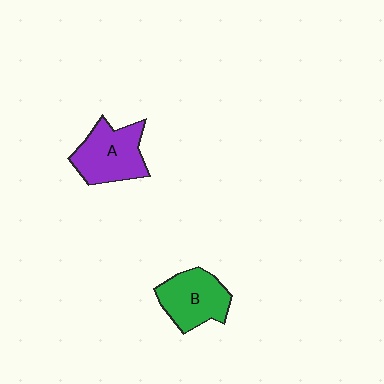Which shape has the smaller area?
Shape B (green).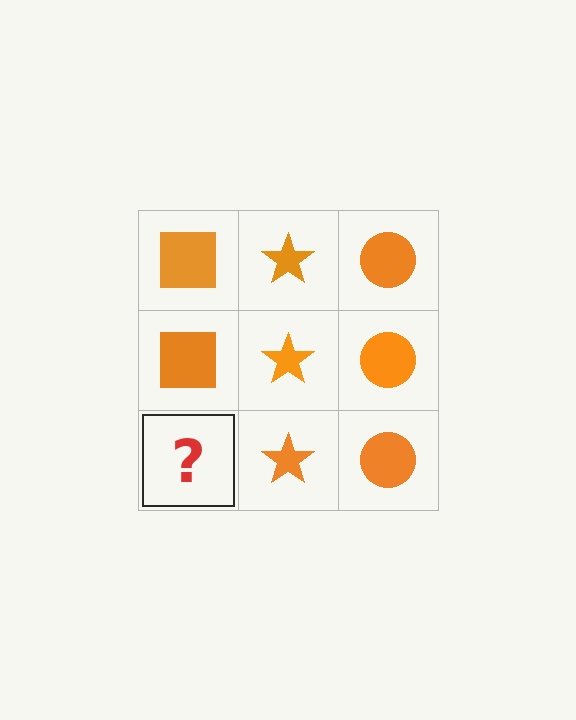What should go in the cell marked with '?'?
The missing cell should contain an orange square.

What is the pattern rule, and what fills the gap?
The rule is that each column has a consistent shape. The gap should be filled with an orange square.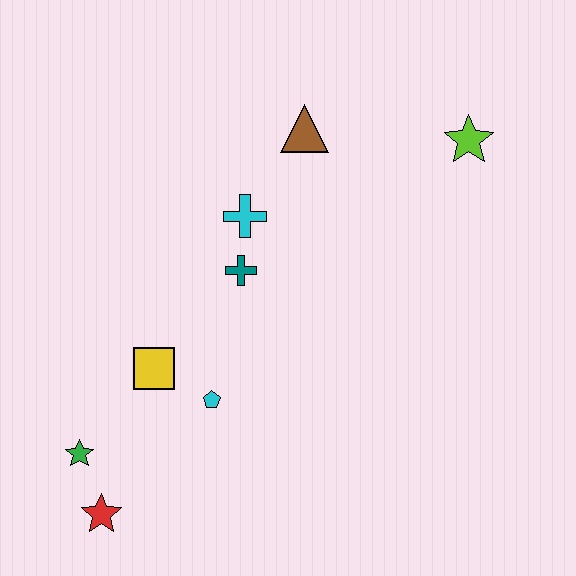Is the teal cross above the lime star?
No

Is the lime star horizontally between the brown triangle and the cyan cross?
No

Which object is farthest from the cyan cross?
The red star is farthest from the cyan cross.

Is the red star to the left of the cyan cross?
Yes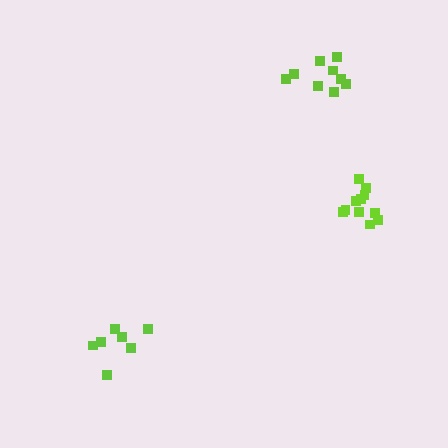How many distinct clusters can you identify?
There are 3 distinct clusters.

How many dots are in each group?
Group 1: 11 dots, Group 2: 7 dots, Group 3: 9 dots (27 total).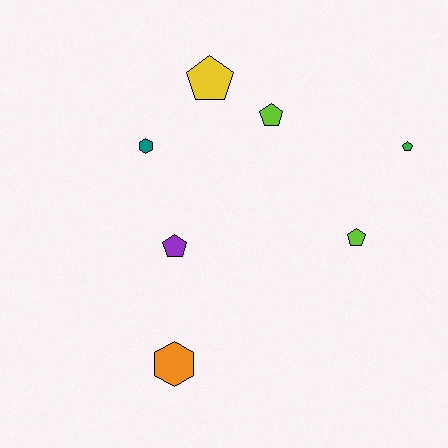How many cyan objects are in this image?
There are no cyan objects.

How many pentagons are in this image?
There are 5 pentagons.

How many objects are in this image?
There are 7 objects.